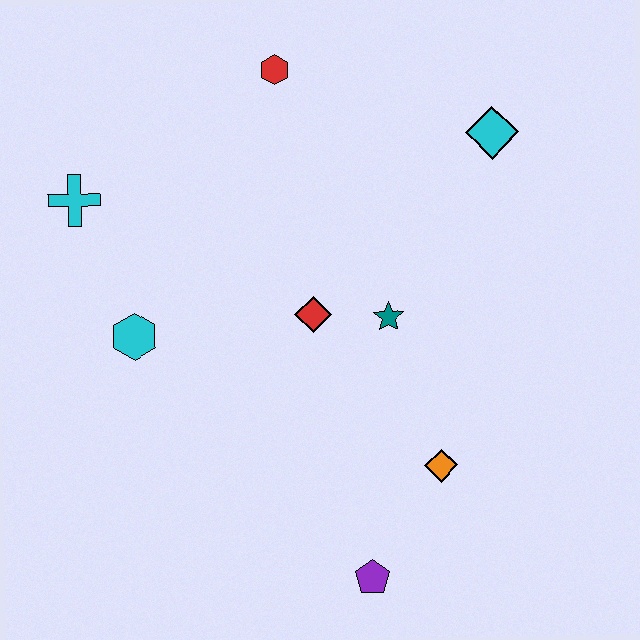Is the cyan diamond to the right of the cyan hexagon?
Yes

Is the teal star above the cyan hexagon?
Yes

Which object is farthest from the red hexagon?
The purple pentagon is farthest from the red hexagon.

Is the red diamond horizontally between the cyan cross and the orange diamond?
Yes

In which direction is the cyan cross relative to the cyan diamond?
The cyan cross is to the left of the cyan diamond.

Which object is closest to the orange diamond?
The purple pentagon is closest to the orange diamond.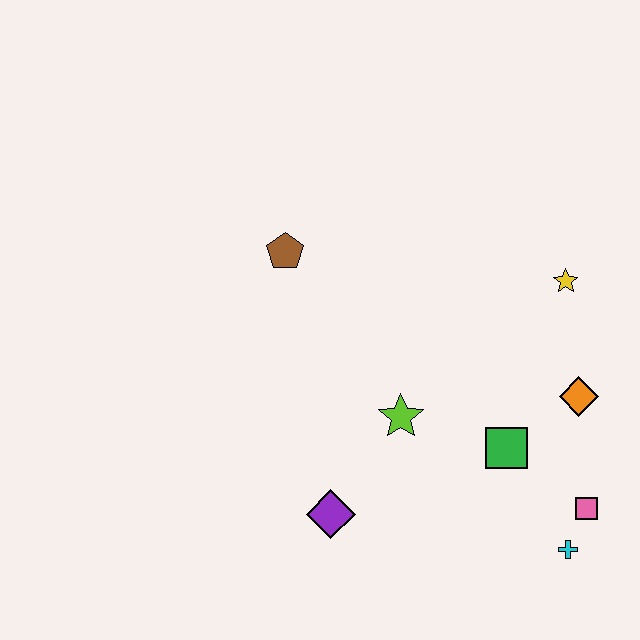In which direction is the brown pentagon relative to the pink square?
The brown pentagon is to the left of the pink square.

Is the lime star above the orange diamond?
No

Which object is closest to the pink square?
The cyan cross is closest to the pink square.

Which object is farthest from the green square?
The brown pentagon is farthest from the green square.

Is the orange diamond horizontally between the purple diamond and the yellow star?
No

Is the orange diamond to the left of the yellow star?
No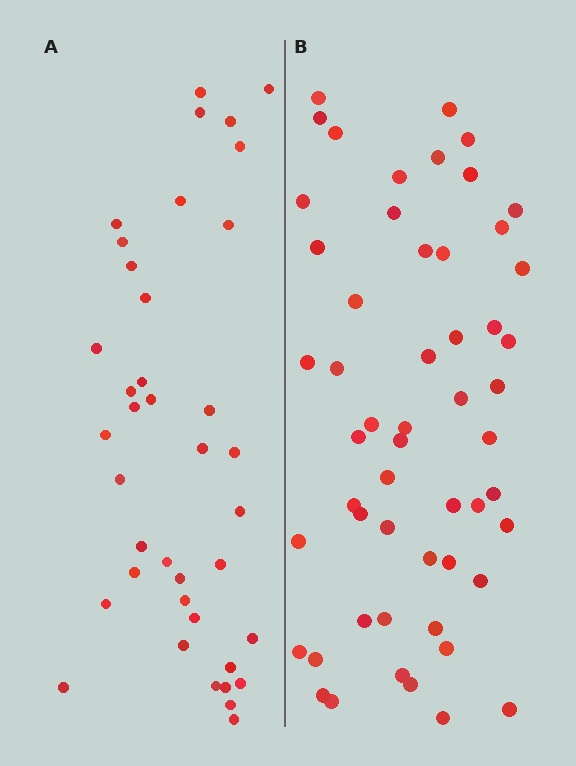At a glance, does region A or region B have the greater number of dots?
Region B (the right region) has more dots.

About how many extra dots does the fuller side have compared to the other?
Region B has approximately 15 more dots than region A.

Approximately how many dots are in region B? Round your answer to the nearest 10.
About 50 dots. (The exact count is 54, which rounds to 50.)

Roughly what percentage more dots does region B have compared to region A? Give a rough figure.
About 40% more.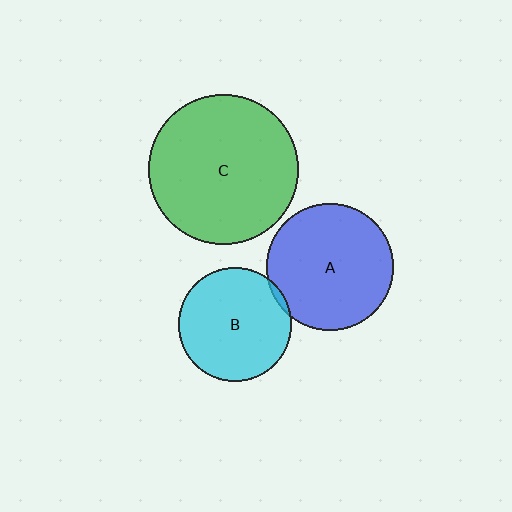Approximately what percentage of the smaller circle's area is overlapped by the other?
Approximately 5%.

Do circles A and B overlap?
Yes.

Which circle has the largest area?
Circle C (green).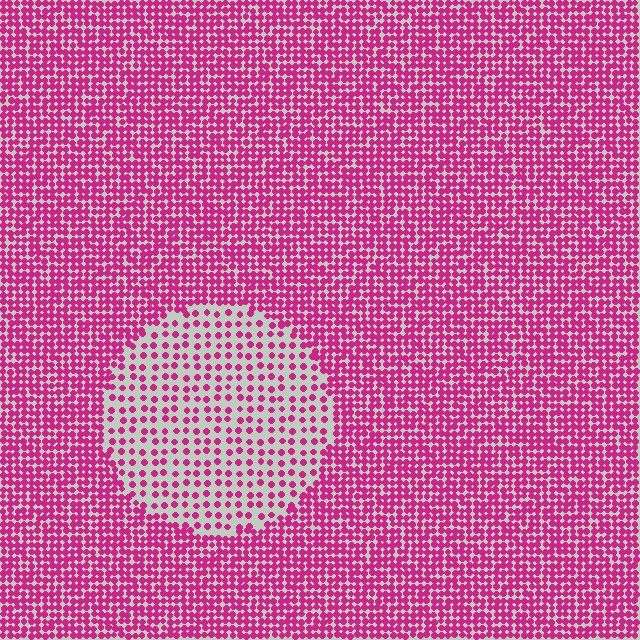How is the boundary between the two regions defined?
The boundary is defined by a change in element density (approximately 2.3x ratio). All elements are the same color, size, and shape.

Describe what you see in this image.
The image contains small magenta elements arranged at two different densities. A circle-shaped region is visible where the elements are less densely packed than the surrounding area.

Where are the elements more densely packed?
The elements are more densely packed outside the circle boundary.